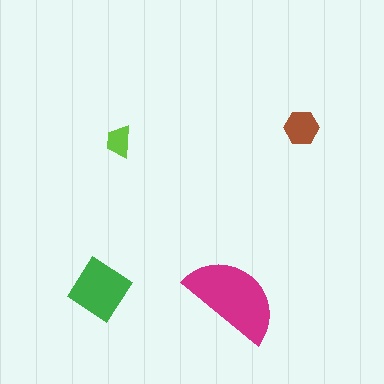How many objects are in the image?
There are 4 objects in the image.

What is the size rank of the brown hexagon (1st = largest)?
3rd.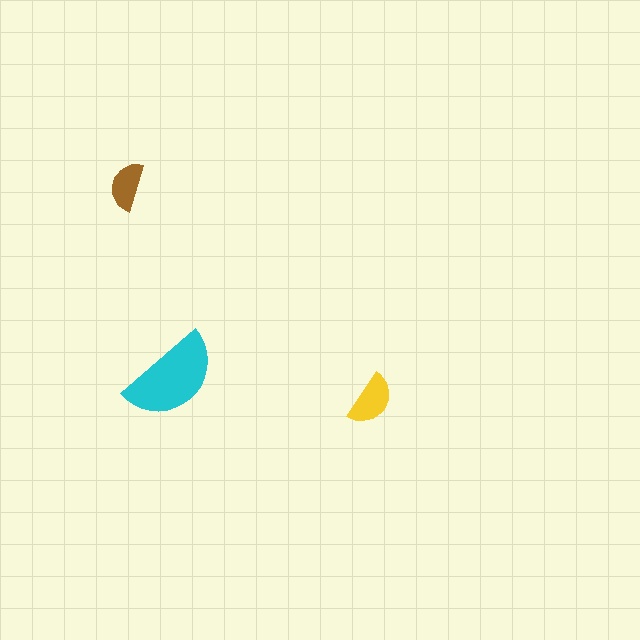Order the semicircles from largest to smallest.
the cyan one, the yellow one, the brown one.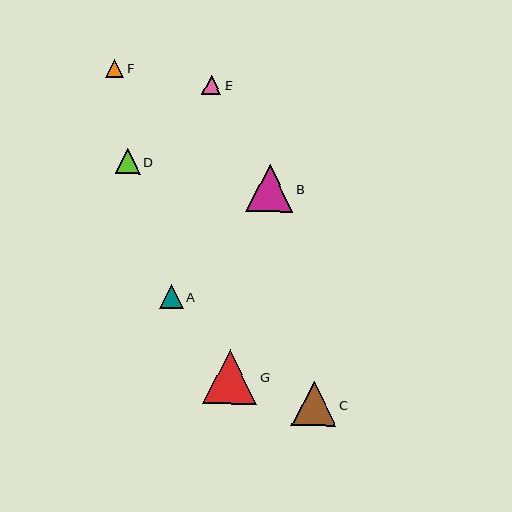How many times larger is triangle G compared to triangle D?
Triangle G is approximately 2.2 times the size of triangle D.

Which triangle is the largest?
Triangle G is the largest with a size of approximately 54 pixels.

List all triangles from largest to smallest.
From largest to smallest: G, B, C, D, A, E, F.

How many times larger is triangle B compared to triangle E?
Triangle B is approximately 2.4 times the size of triangle E.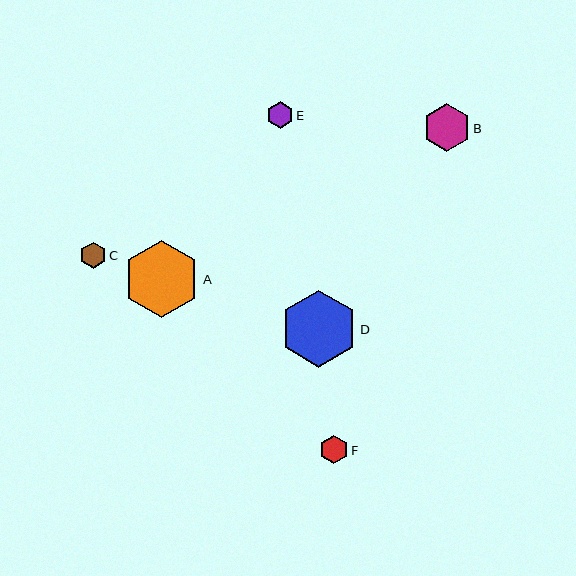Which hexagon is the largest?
Hexagon D is the largest with a size of approximately 77 pixels.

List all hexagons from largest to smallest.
From largest to smallest: D, A, B, F, E, C.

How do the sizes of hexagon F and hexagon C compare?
Hexagon F and hexagon C are approximately the same size.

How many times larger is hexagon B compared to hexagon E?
Hexagon B is approximately 1.8 times the size of hexagon E.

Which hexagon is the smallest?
Hexagon C is the smallest with a size of approximately 26 pixels.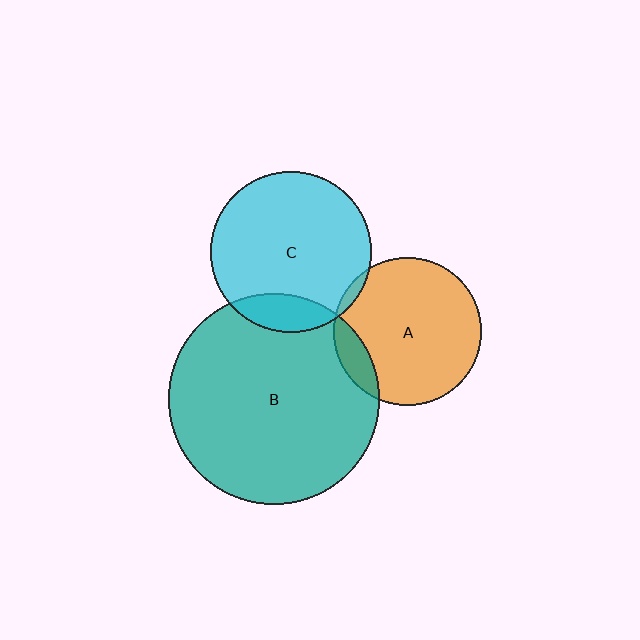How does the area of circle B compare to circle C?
Approximately 1.7 times.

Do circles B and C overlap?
Yes.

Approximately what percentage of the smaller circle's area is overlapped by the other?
Approximately 15%.